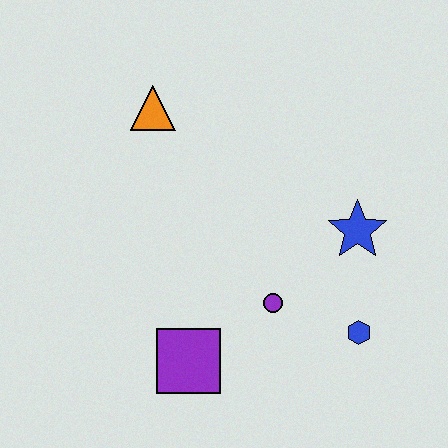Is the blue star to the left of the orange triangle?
No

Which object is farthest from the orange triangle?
The blue hexagon is farthest from the orange triangle.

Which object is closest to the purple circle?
The blue hexagon is closest to the purple circle.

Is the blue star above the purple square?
Yes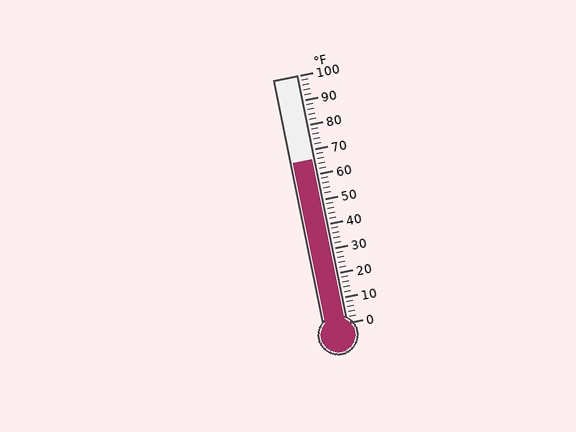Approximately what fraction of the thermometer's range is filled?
The thermometer is filled to approximately 65% of its range.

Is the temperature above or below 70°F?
The temperature is below 70°F.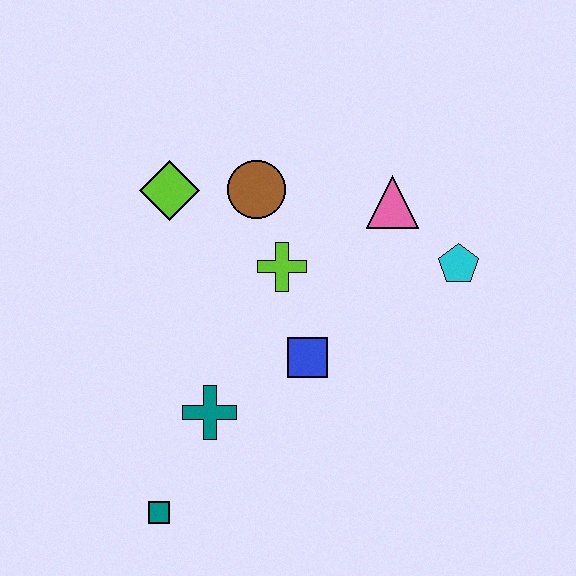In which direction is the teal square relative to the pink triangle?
The teal square is below the pink triangle.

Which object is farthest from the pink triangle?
The teal square is farthest from the pink triangle.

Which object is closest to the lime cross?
The brown circle is closest to the lime cross.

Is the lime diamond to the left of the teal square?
No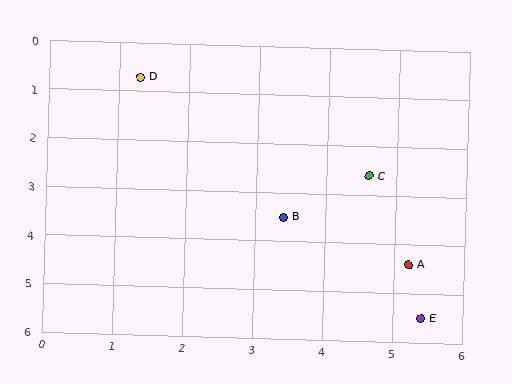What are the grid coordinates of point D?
Point D is at approximately (1.3, 0.7).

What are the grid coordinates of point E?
Point E is at approximately (5.4, 5.5).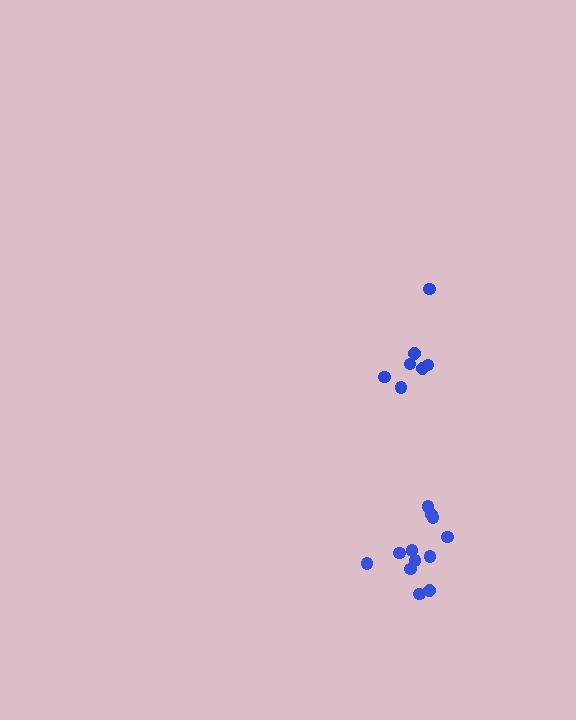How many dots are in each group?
Group 1: 7 dots, Group 2: 12 dots (19 total).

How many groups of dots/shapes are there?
There are 2 groups.